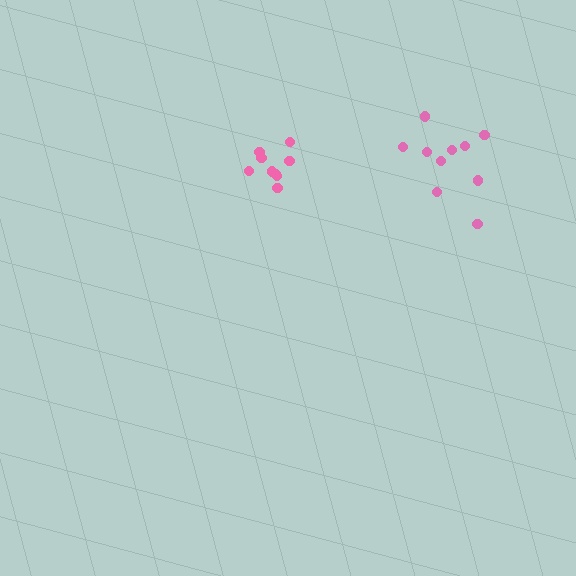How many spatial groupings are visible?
There are 2 spatial groupings.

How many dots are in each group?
Group 1: 10 dots, Group 2: 9 dots (19 total).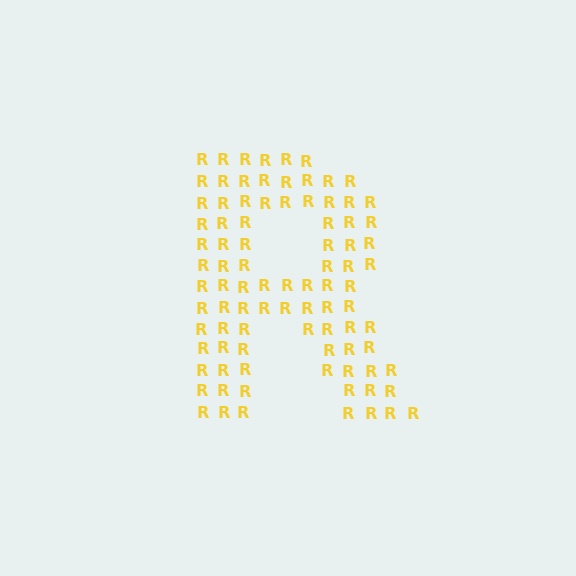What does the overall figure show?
The overall figure shows the letter R.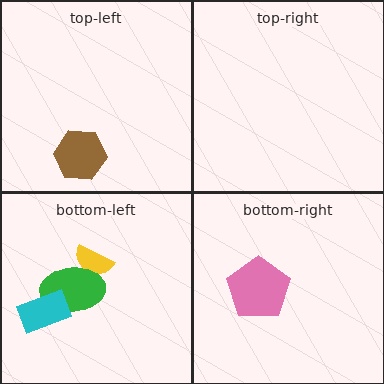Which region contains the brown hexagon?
The top-left region.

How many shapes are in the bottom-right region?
1.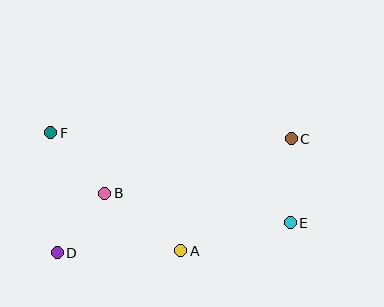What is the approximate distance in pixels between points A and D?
The distance between A and D is approximately 124 pixels.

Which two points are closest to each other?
Points B and D are closest to each other.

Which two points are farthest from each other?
Points C and D are farthest from each other.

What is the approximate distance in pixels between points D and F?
The distance between D and F is approximately 120 pixels.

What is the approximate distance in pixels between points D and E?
The distance between D and E is approximately 235 pixels.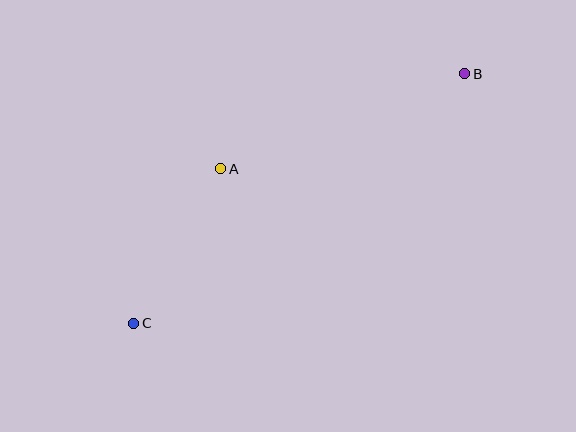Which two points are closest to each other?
Points A and C are closest to each other.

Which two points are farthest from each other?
Points B and C are farthest from each other.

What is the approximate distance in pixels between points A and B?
The distance between A and B is approximately 262 pixels.